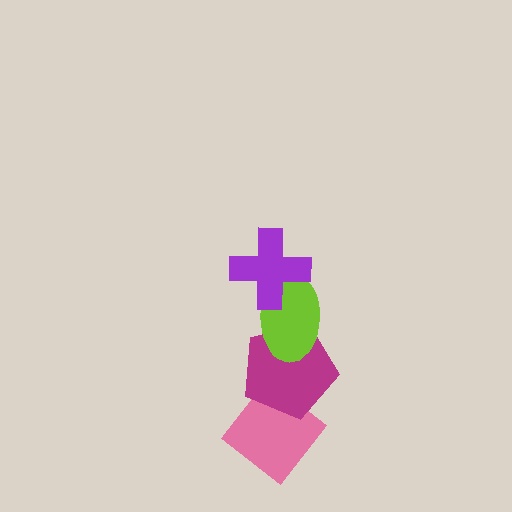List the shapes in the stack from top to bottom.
From top to bottom: the purple cross, the lime ellipse, the magenta pentagon, the pink diamond.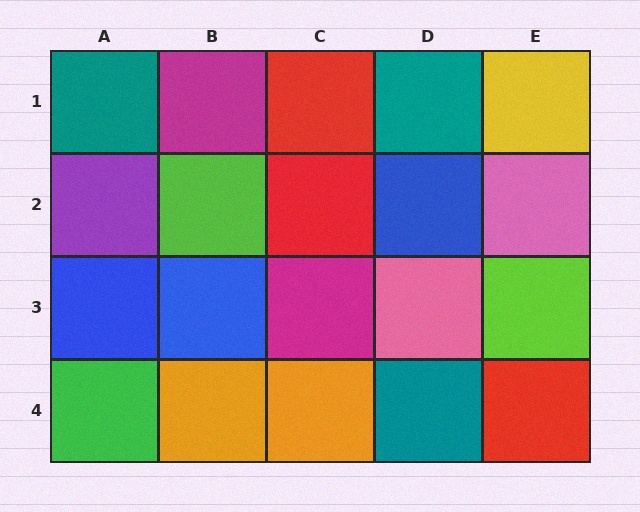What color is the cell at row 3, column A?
Blue.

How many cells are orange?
2 cells are orange.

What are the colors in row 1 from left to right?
Teal, magenta, red, teal, yellow.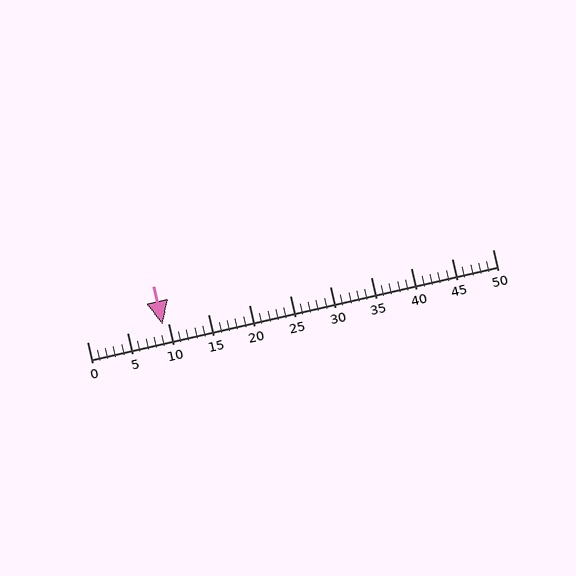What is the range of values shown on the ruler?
The ruler shows values from 0 to 50.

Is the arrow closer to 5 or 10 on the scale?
The arrow is closer to 10.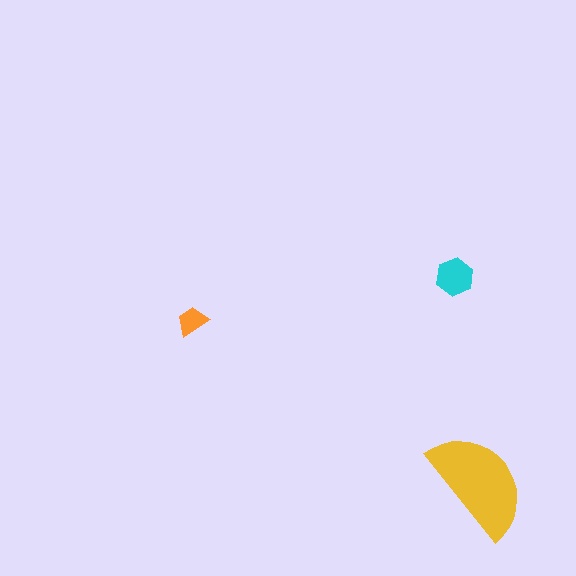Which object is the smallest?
The orange trapezoid.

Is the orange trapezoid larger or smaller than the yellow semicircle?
Smaller.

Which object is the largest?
The yellow semicircle.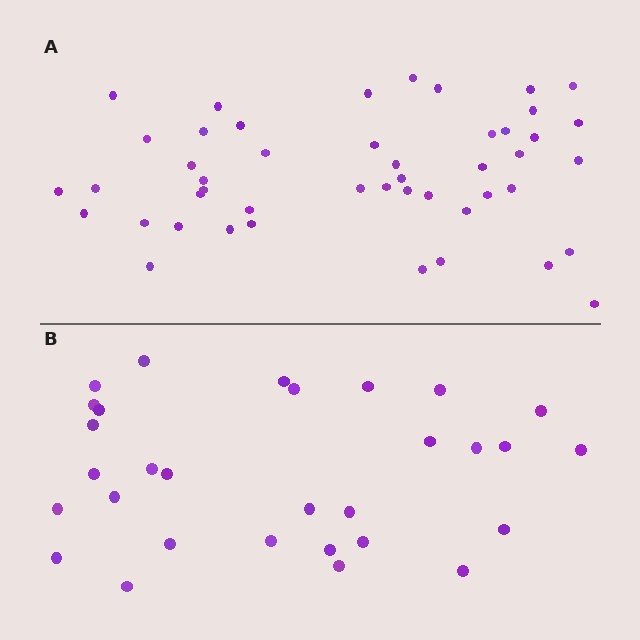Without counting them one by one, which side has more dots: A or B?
Region A (the top region) has more dots.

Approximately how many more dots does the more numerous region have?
Region A has approximately 15 more dots than region B.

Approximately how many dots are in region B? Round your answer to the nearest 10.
About 30 dots.